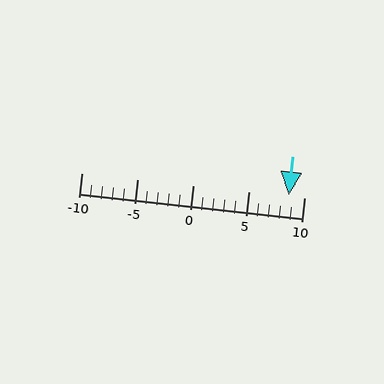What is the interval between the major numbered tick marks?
The major tick marks are spaced 5 units apart.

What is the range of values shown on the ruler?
The ruler shows values from -10 to 10.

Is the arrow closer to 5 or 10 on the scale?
The arrow is closer to 10.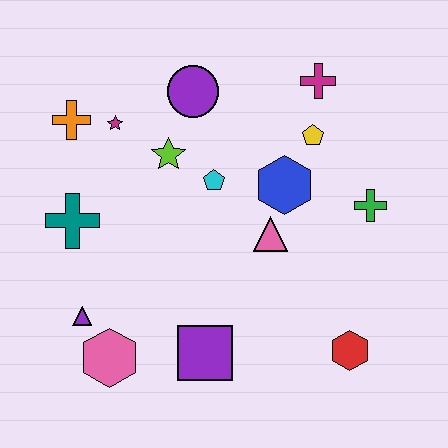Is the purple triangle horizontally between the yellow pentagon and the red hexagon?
No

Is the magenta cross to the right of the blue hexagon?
Yes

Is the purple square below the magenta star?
Yes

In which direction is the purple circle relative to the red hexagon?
The purple circle is above the red hexagon.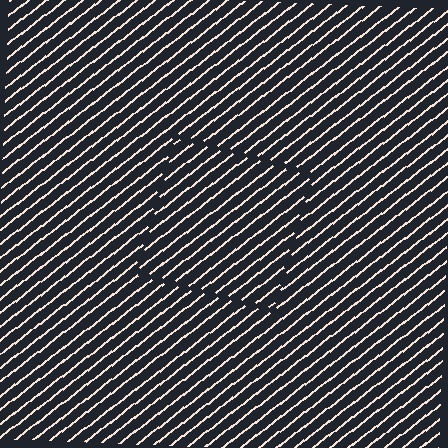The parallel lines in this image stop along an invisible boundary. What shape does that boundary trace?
An illusory square. The interior of the shape contains the same grating, shifted by half a period — the contour is defined by the phase discontinuity where line-ends from the inner and outer gratings abut.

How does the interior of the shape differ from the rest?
The interior of the shape contains the same grating, shifted by half a period — the contour is defined by the phase discontinuity where line-ends from the inner and outer gratings abut.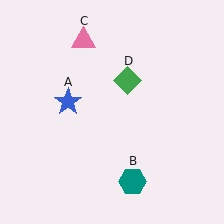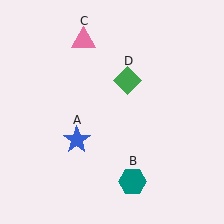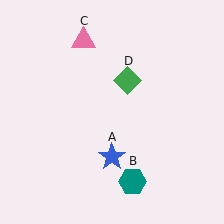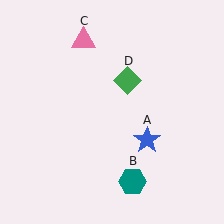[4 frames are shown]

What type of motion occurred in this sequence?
The blue star (object A) rotated counterclockwise around the center of the scene.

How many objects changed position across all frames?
1 object changed position: blue star (object A).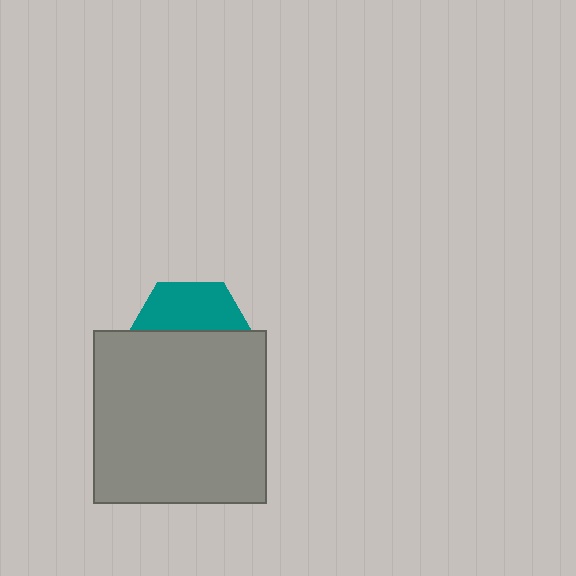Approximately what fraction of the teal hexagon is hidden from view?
Roughly 61% of the teal hexagon is hidden behind the gray square.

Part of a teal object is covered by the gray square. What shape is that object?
It is a hexagon.